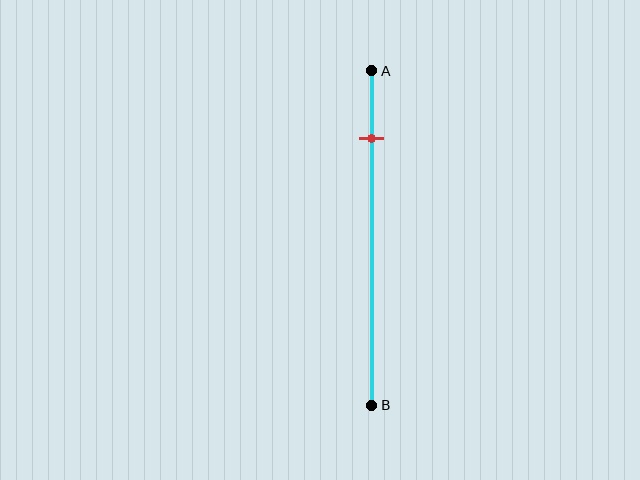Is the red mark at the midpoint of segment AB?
No, the mark is at about 20% from A, not at the 50% midpoint.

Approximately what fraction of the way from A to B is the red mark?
The red mark is approximately 20% of the way from A to B.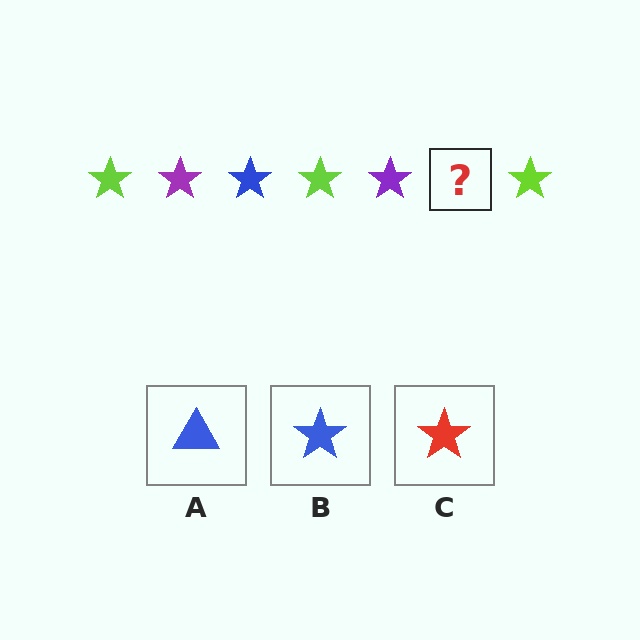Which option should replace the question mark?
Option B.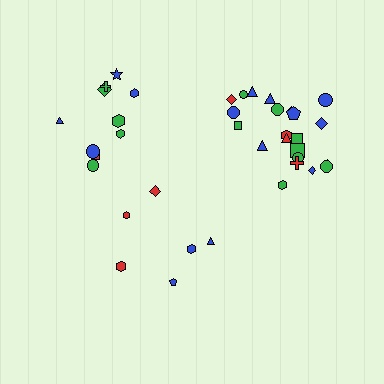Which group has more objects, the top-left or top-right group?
The top-right group.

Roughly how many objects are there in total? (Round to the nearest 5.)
Roughly 40 objects in total.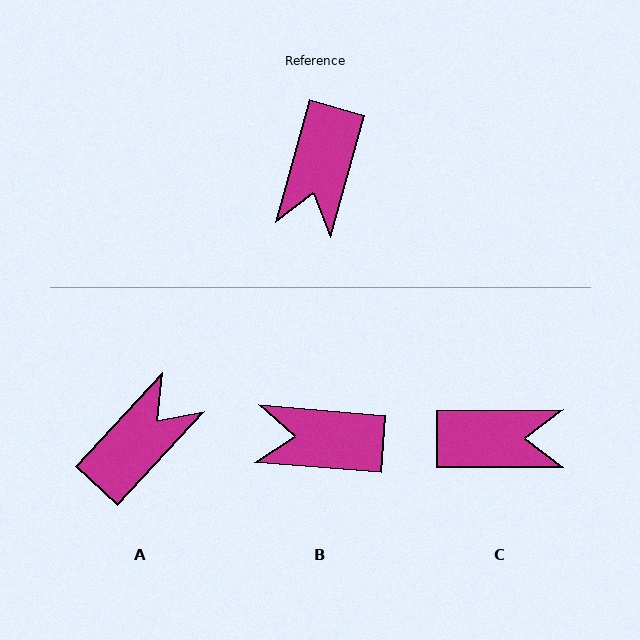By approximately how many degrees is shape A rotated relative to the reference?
Approximately 153 degrees counter-clockwise.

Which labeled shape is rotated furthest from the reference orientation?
A, about 153 degrees away.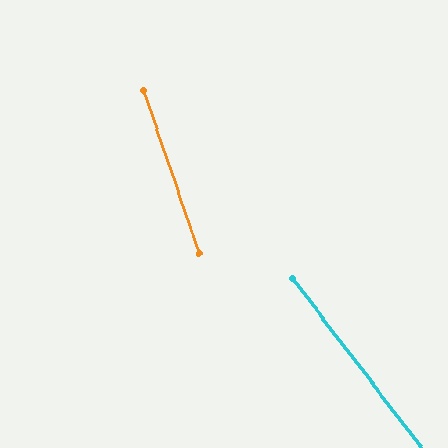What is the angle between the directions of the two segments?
Approximately 19 degrees.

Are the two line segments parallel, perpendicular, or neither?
Neither parallel nor perpendicular — they differ by about 19°.